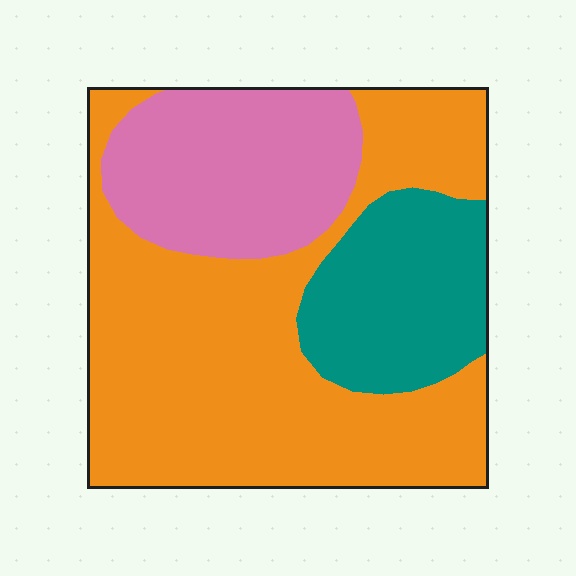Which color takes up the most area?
Orange, at roughly 55%.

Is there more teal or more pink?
Pink.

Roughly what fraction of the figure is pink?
Pink covers roughly 25% of the figure.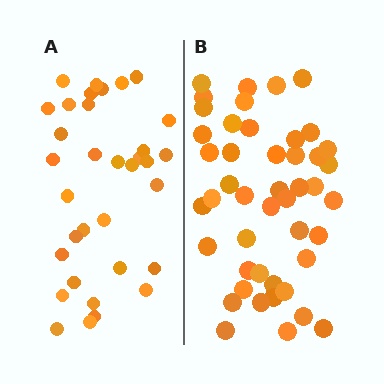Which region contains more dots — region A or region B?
Region B (the right region) has more dots.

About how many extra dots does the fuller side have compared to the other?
Region B has roughly 12 or so more dots than region A.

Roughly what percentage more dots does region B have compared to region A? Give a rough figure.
About 35% more.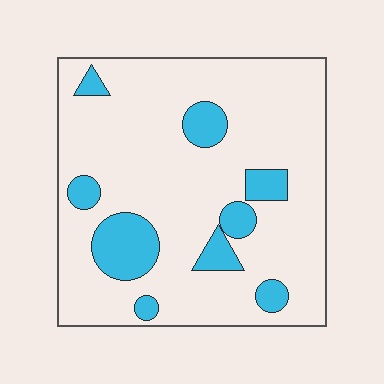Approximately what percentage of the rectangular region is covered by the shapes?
Approximately 15%.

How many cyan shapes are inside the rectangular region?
9.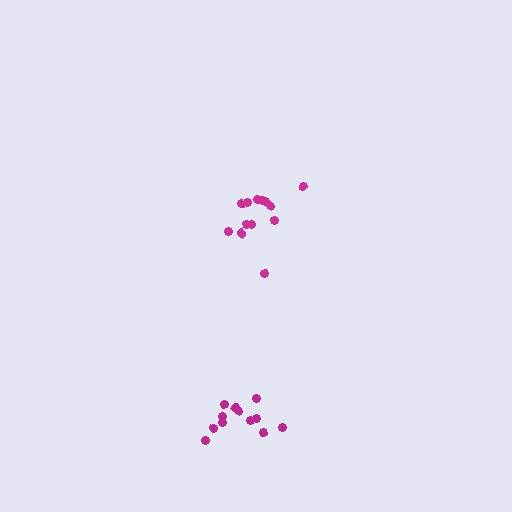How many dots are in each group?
Group 1: 13 dots, Group 2: 12 dots (25 total).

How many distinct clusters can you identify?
There are 2 distinct clusters.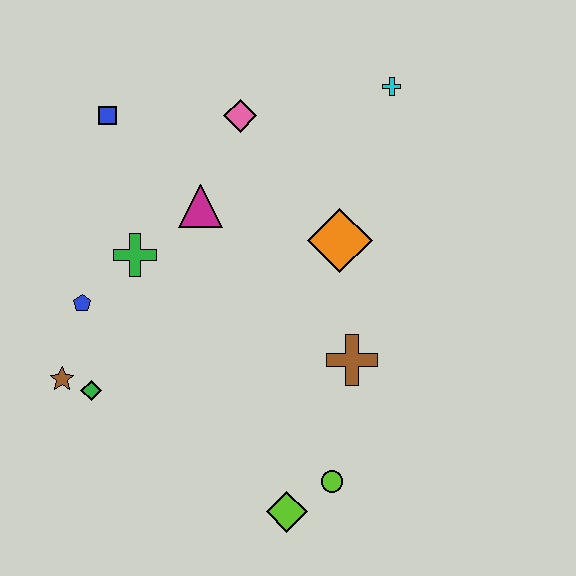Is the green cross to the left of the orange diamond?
Yes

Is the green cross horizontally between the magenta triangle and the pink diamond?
No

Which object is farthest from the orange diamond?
The brown star is farthest from the orange diamond.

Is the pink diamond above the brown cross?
Yes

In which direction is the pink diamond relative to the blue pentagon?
The pink diamond is above the blue pentagon.